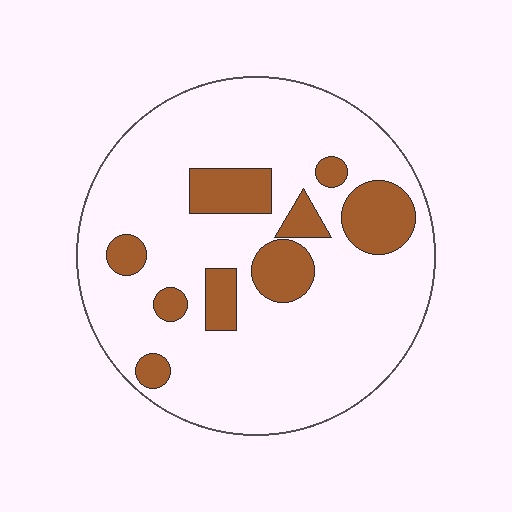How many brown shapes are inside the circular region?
9.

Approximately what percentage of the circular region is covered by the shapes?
Approximately 20%.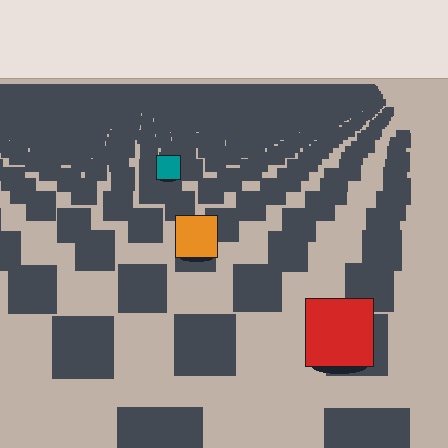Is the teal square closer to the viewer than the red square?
No. The red square is closer — you can tell from the texture gradient: the ground texture is coarser near it.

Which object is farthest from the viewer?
The teal square is farthest from the viewer. It appears smaller and the ground texture around it is denser.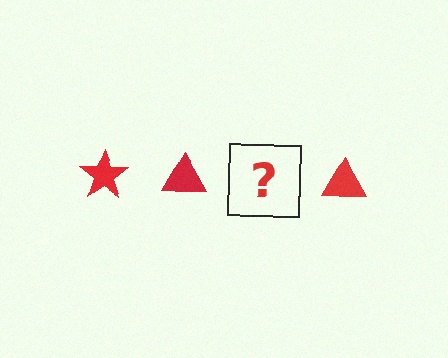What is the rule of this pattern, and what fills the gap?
The rule is that the pattern cycles through star, triangle shapes in red. The gap should be filled with a red star.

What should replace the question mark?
The question mark should be replaced with a red star.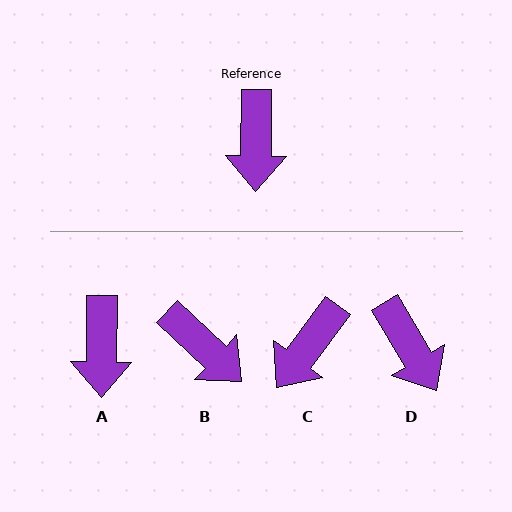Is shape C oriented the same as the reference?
No, it is off by about 36 degrees.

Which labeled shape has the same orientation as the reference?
A.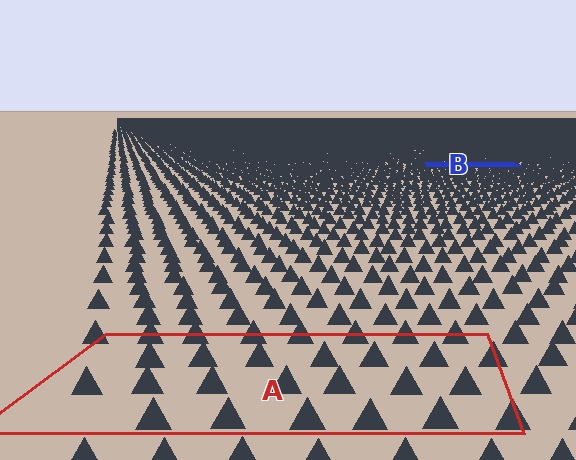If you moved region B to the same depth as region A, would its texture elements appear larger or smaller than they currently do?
They would appear larger. At a closer depth, the same texture elements are projected at a bigger on-screen size.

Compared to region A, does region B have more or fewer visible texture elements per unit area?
Region B has more texture elements per unit area — they are packed more densely because it is farther away.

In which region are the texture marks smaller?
The texture marks are smaller in region B, because it is farther away.